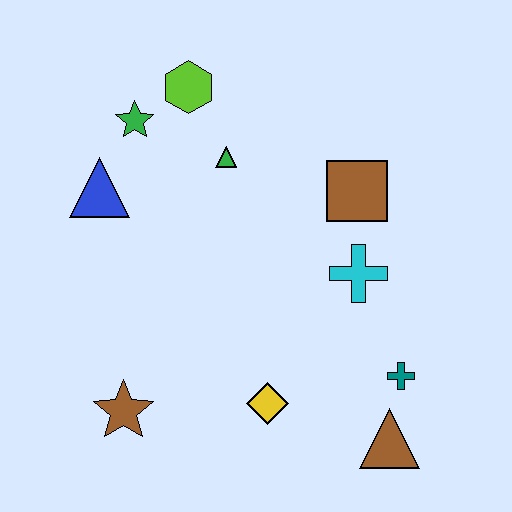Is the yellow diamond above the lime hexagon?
No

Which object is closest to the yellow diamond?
The brown triangle is closest to the yellow diamond.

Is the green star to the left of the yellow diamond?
Yes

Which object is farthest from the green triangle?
The brown triangle is farthest from the green triangle.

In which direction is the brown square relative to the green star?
The brown square is to the right of the green star.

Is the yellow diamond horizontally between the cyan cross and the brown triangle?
No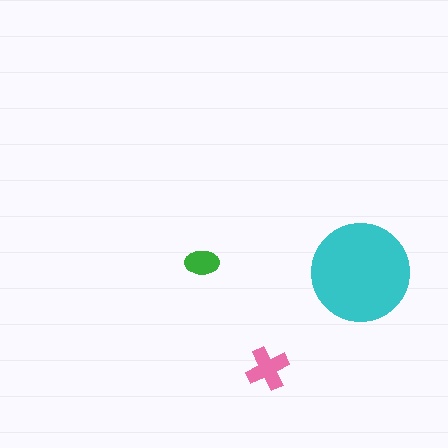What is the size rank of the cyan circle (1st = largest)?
1st.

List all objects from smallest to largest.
The green ellipse, the pink cross, the cyan circle.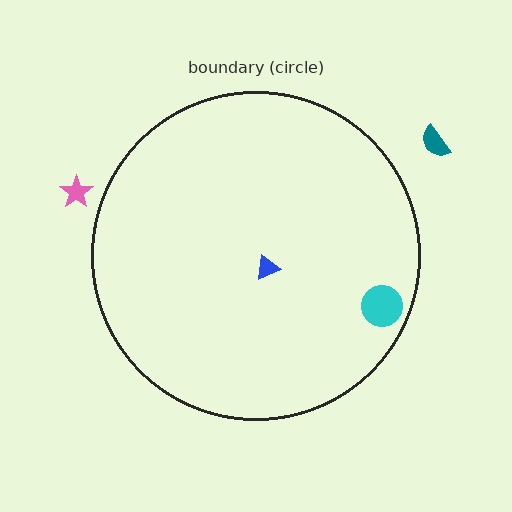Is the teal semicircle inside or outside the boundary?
Outside.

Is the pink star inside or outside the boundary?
Outside.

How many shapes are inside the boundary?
2 inside, 2 outside.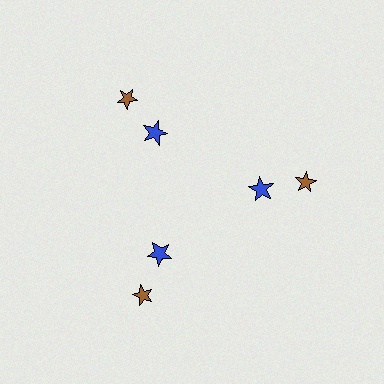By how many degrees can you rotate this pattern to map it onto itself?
The pattern maps onto itself every 120 degrees of rotation.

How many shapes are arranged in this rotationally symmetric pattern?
There are 6 shapes, arranged in 3 groups of 2.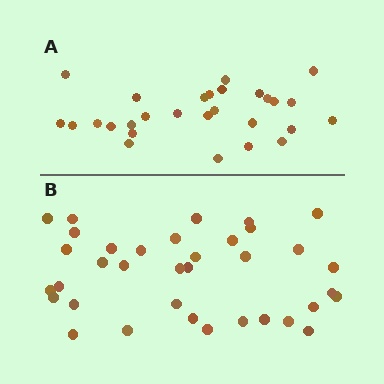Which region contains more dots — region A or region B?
Region B (the bottom region) has more dots.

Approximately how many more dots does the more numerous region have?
Region B has roughly 8 or so more dots than region A.